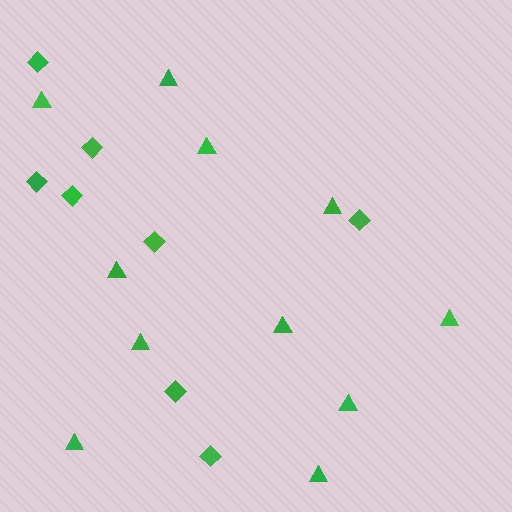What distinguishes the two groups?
There are 2 groups: one group of triangles (11) and one group of diamonds (8).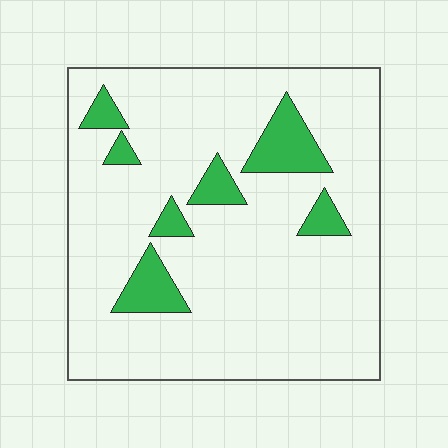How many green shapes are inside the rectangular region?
7.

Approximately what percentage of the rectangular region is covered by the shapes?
Approximately 15%.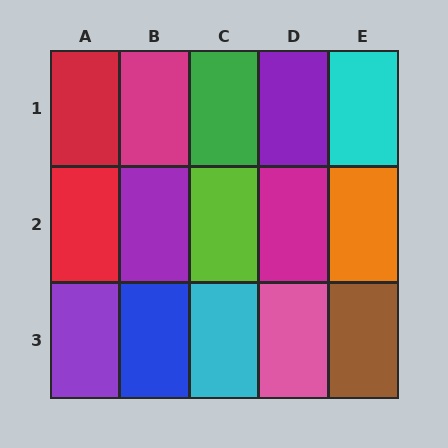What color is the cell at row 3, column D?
Pink.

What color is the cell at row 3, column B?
Blue.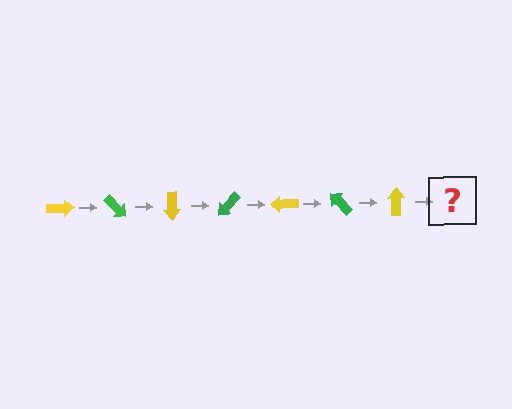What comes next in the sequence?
The next element should be a green arrow, rotated 315 degrees from the start.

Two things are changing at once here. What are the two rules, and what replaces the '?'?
The two rules are that it rotates 45 degrees each step and the color cycles through yellow and green. The '?' should be a green arrow, rotated 315 degrees from the start.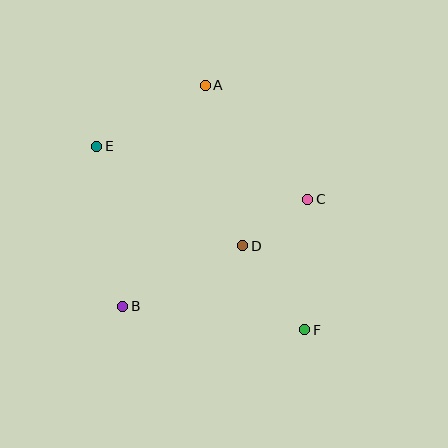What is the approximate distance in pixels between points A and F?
The distance between A and F is approximately 264 pixels.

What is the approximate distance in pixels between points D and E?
The distance between D and E is approximately 177 pixels.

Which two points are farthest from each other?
Points E and F are farthest from each other.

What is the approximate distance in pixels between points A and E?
The distance between A and E is approximately 124 pixels.